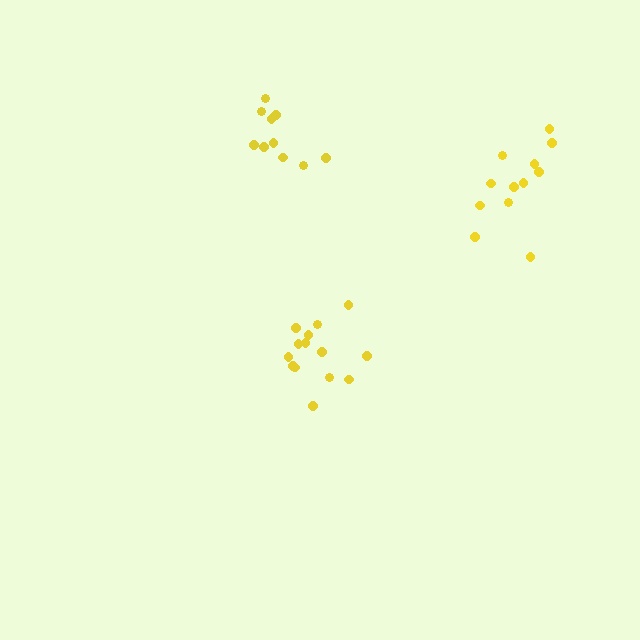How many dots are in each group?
Group 1: 14 dots, Group 2: 10 dots, Group 3: 12 dots (36 total).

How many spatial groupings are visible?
There are 3 spatial groupings.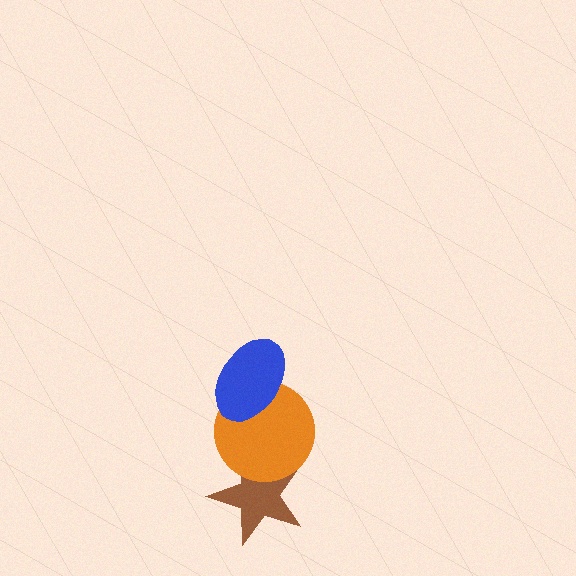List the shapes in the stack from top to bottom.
From top to bottom: the blue ellipse, the orange circle, the brown star.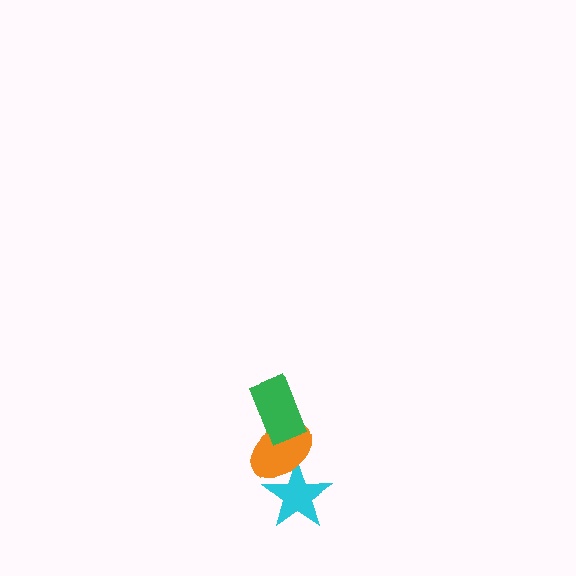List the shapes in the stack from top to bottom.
From top to bottom: the green rectangle, the orange ellipse, the cyan star.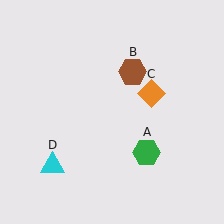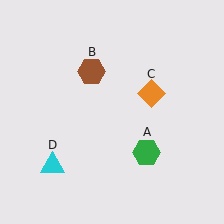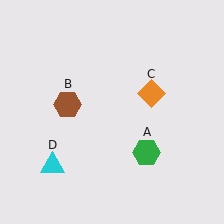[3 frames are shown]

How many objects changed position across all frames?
1 object changed position: brown hexagon (object B).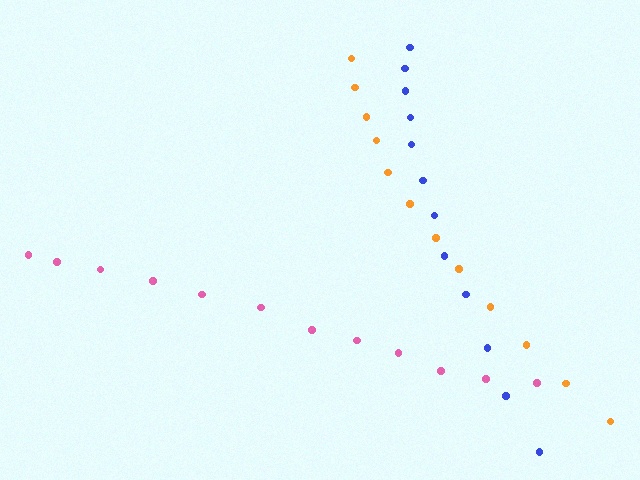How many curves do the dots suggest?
There are 3 distinct paths.